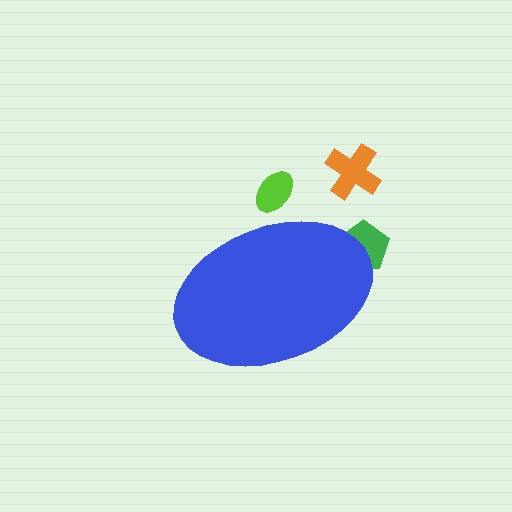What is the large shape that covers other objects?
A blue ellipse.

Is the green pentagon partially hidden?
Yes, the green pentagon is partially hidden behind the blue ellipse.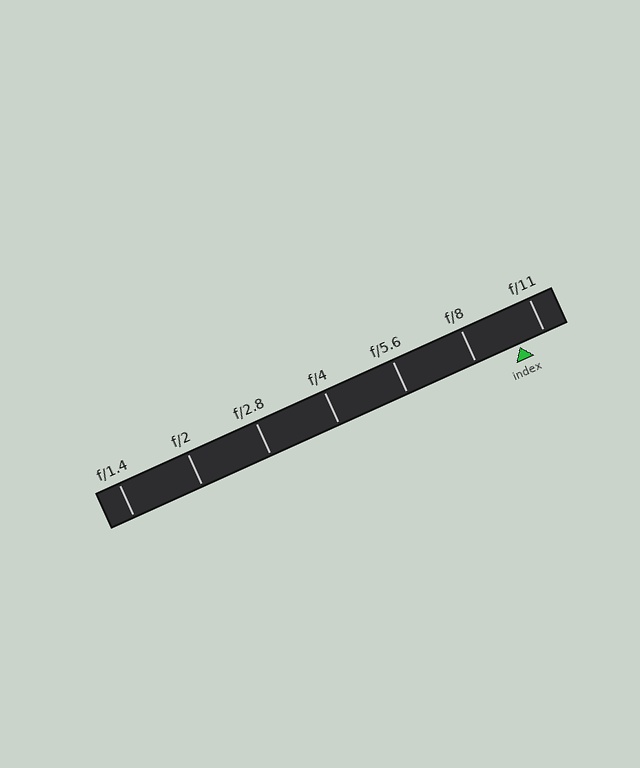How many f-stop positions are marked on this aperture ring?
There are 7 f-stop positions marked.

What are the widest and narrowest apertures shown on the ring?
The widest aperture shown is f/1.4 and the narrowest is f/11.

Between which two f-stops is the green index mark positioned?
The index mark is between f/8 and f/11.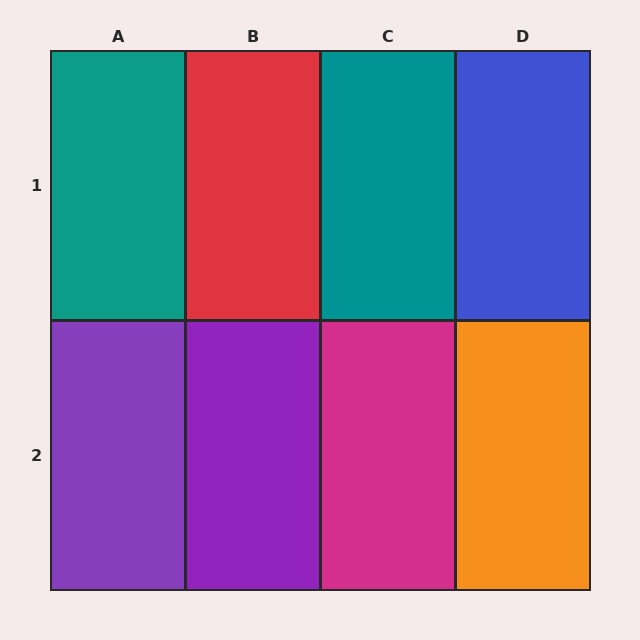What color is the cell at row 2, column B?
Purple.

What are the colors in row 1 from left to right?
Teal, red, teal, blue.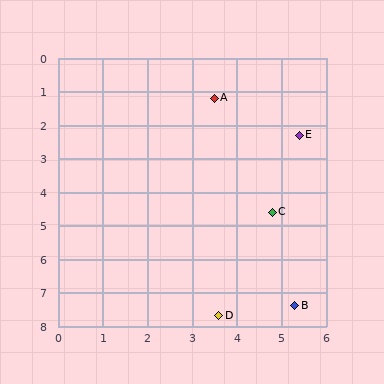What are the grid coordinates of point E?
Point E is at approximately (5.4, 2.3).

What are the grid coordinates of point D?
Point D is at approximately (3.6, 7.7).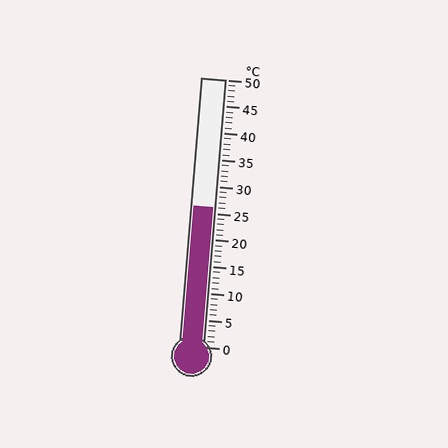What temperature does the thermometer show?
The thermometer shows approximately 26°C.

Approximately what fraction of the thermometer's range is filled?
The thermometer is filled to approximately 50% of its range.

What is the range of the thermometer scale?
The thermometer scale ranges from 0°C to 50°C.